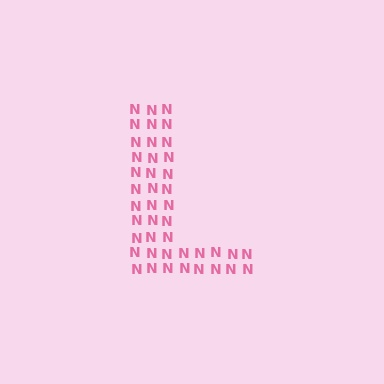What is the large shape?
The large shape is the letter L.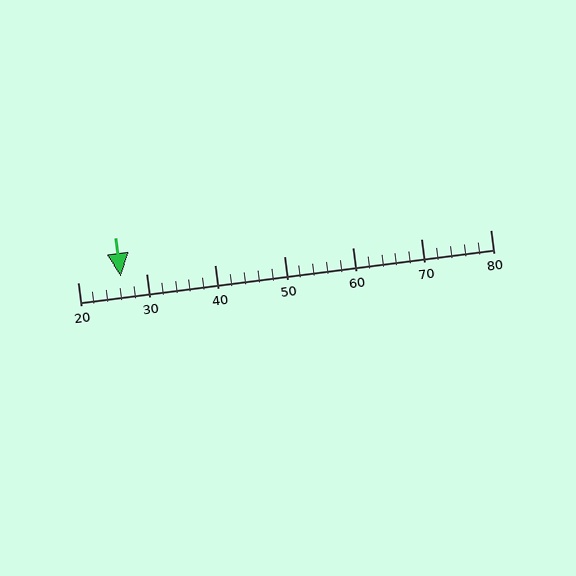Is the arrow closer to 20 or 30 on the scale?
The arrow is closer to 30.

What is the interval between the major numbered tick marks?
The major tick marks are spaced 10 units apart.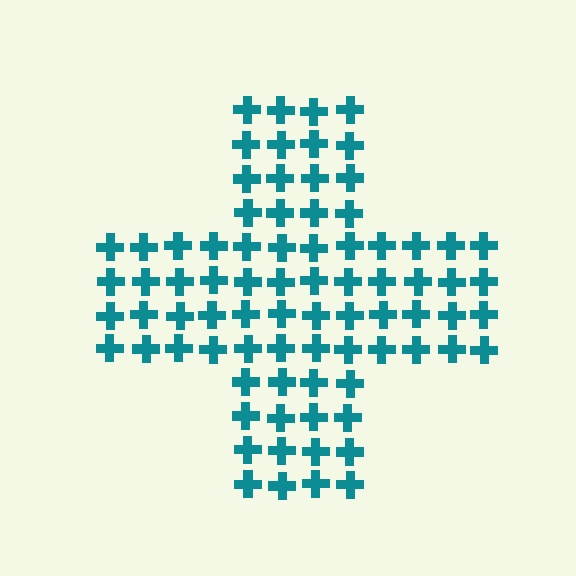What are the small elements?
The small elements are crosses.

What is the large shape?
The large shape is a cross.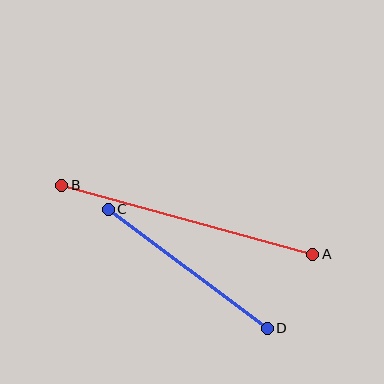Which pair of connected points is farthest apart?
Points A and B are farthest apart.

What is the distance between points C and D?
The distance is approximately 199 pixels.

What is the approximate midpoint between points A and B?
The midpoint is at approximately (187, 220) pixels.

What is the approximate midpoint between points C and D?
The midpoint is at approximately (188, 269) pixels.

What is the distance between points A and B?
The distance is approximately 260 pixels.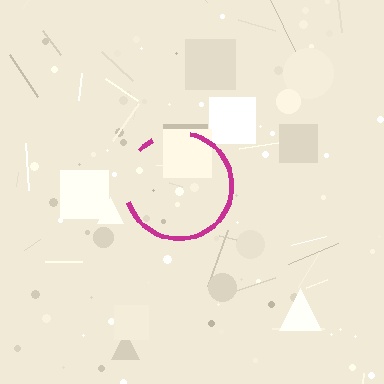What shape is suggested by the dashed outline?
The dashed outline suggests a circle.